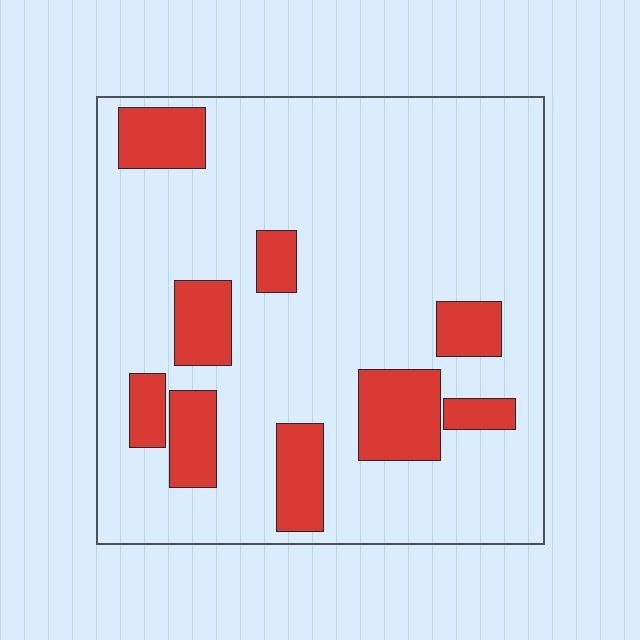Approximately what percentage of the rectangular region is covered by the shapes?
Approximately 20%.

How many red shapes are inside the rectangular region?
9.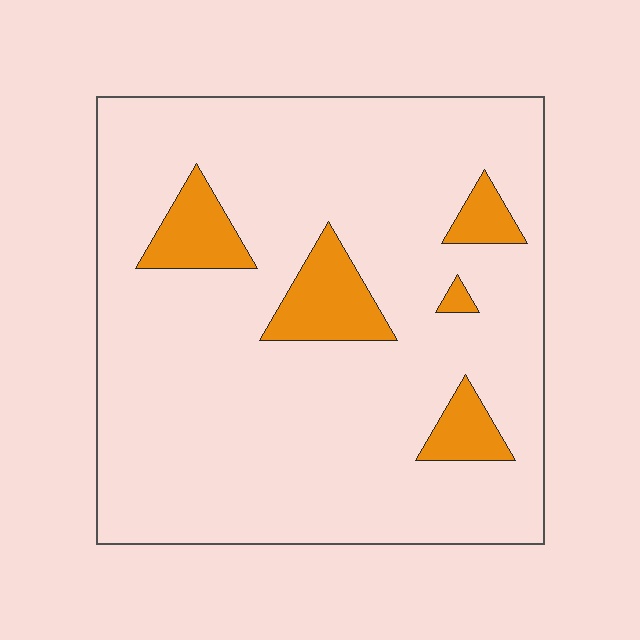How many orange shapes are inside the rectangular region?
5.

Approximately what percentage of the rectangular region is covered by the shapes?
Approximately 10%.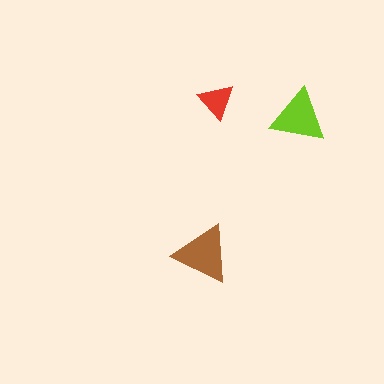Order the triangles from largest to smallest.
the brown one, the lime one, the red one.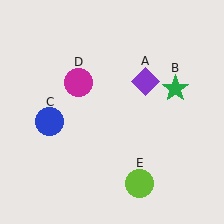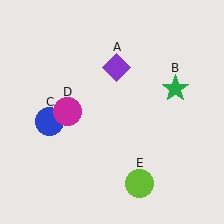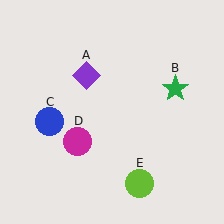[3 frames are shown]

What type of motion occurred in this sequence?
The purple diamond (object A), magenta circle (object D) rotated counterclockwise around the center of the scene.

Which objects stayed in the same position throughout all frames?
Green star (object B) and blue circle (object C) and lime circle (object E) remained stationary.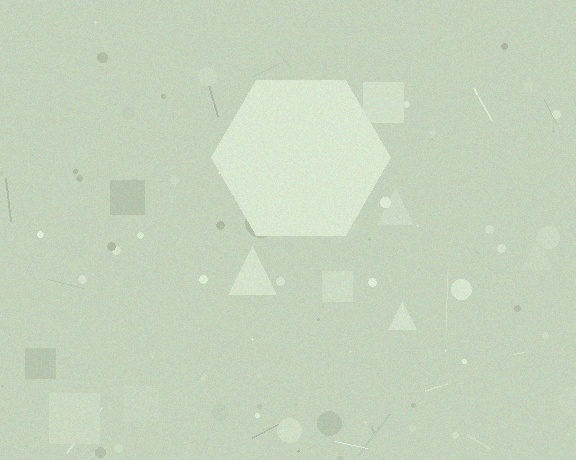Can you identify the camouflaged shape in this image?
The camouflaged shape is a hexagon.